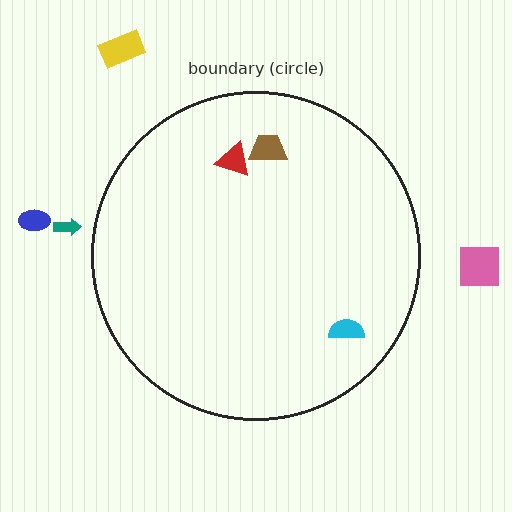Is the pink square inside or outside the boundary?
Outside.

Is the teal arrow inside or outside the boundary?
Outside.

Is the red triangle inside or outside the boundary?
Inside.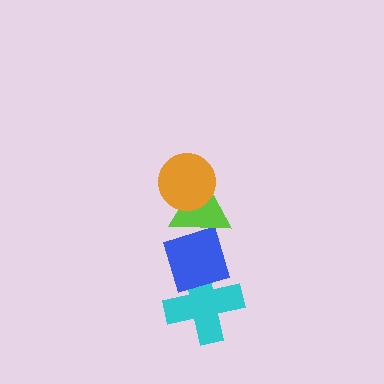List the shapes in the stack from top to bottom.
From top to bottom: the orange circle, the lime triangle, the blue diamond, the cyan cross.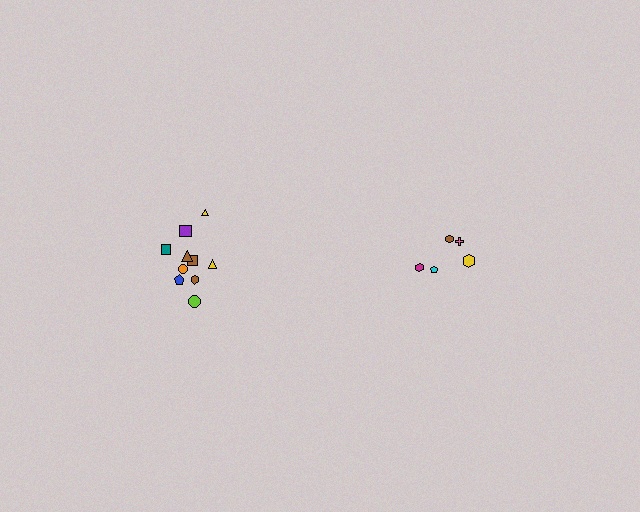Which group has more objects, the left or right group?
The left group.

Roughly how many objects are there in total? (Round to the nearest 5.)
Roughly 15 objects in total.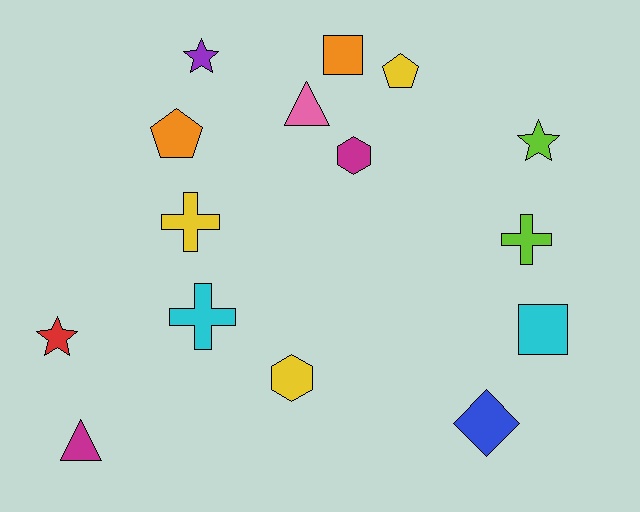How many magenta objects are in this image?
There are 2 magenta objects.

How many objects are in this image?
There are 15 objects.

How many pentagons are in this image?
There are 2 pentagons.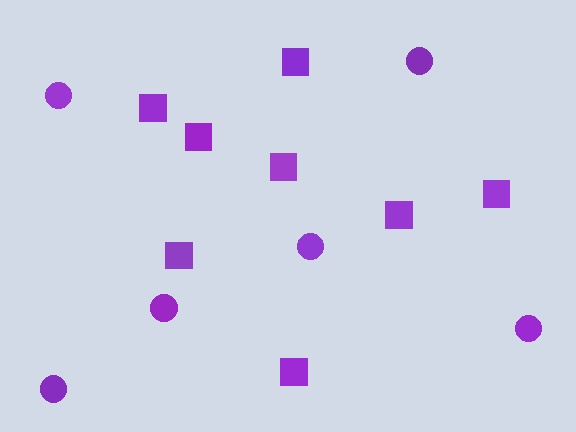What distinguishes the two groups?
There are 2 groups: one group of circles (6) and one group of squares (8).